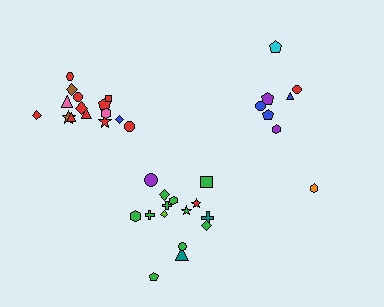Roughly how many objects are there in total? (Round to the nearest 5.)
Roughly 40 objects in total.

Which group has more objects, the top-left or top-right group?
The top-left group.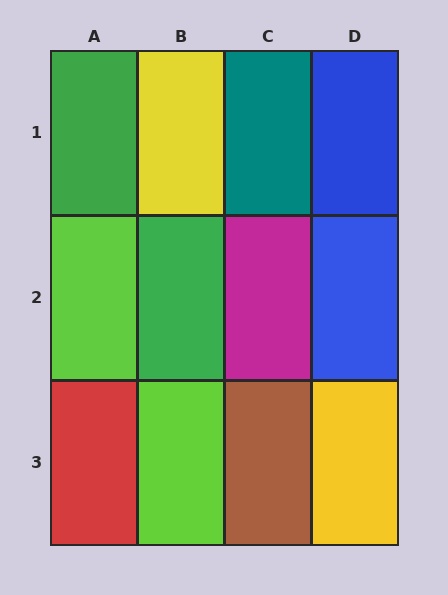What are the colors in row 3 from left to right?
Red, lime, brown, yellow.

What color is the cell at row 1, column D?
Blue.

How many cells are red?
1 cell is red.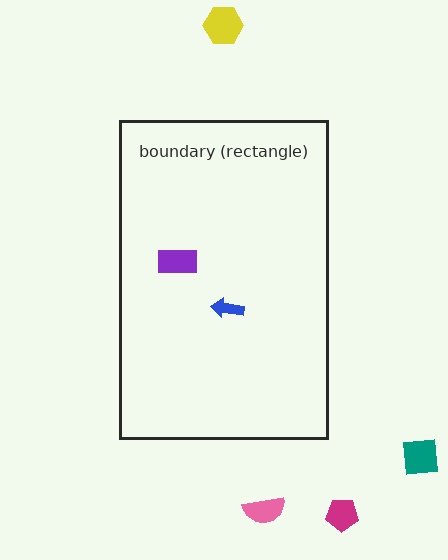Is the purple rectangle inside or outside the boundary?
Inside.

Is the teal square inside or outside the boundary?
Outside.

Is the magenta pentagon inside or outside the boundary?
Outside.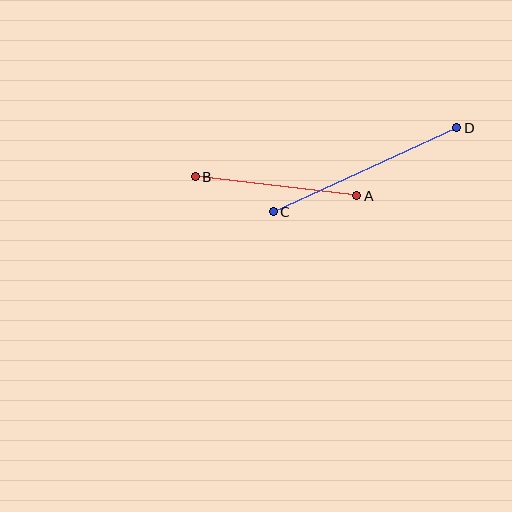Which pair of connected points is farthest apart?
Points C and D are farthest apart.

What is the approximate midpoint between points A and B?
The midpoint is at approximately (276, 186) pixels.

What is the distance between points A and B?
The distance is approximately 163 pixels.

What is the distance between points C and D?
The distance is approximately 202 pixels.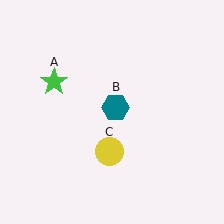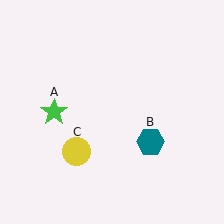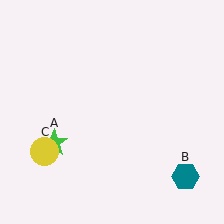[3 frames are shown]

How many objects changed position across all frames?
3 objects changed position: green star (object A), teal hexagon (object B), yellow circle (object C).